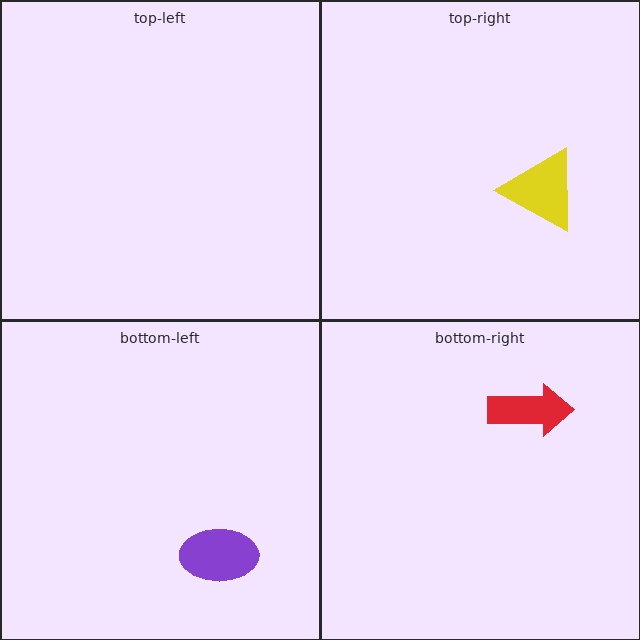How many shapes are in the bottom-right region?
1.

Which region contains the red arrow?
The bottom-right region.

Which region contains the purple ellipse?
The bottom-left region.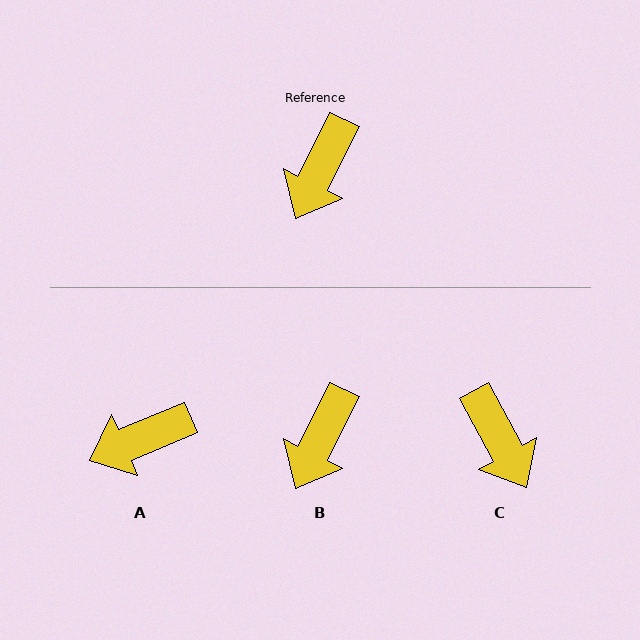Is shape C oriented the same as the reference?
No, it is off by about 55 degrees.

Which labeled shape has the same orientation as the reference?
B.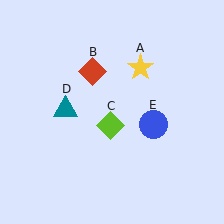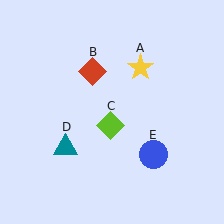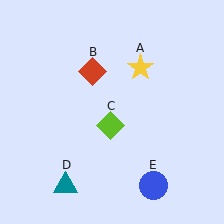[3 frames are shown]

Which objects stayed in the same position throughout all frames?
Yellow star (object A) and red diamond (object B) and lime diamond (object C) remained stationary.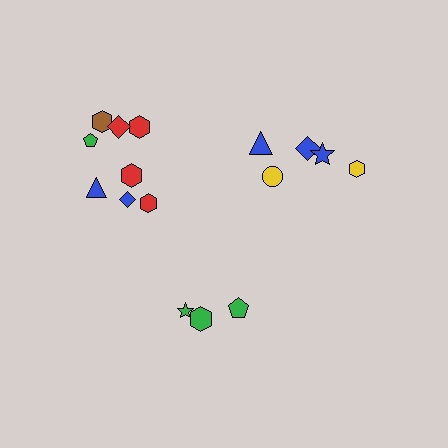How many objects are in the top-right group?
There are 5 objects.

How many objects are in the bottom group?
There are 3 objects.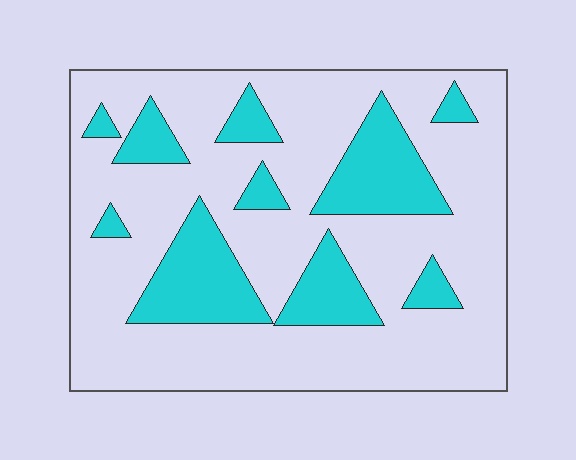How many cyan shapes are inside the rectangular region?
10.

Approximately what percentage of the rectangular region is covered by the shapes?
Approximately 25%.